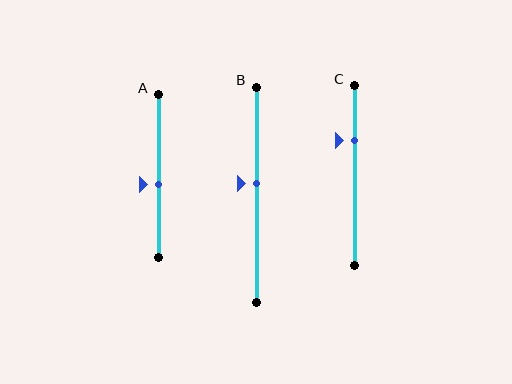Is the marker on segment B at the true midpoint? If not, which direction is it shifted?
No, the marker on segment B is shifted upward by about 5% of the segment length.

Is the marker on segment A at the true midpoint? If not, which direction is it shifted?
No, the marker on segment A is shifted downward by about 5% of the segment length.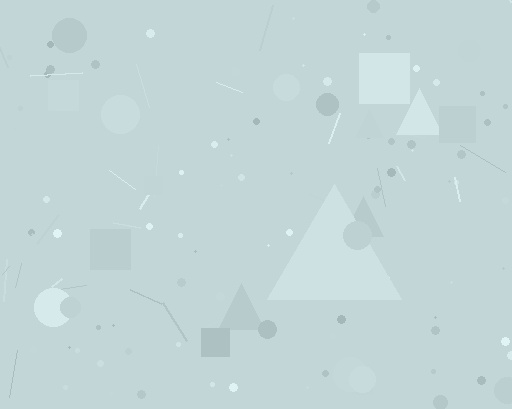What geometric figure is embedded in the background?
A triangle is embedded in the background.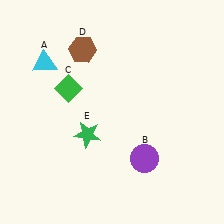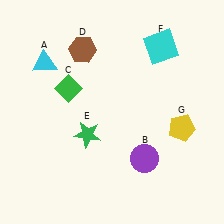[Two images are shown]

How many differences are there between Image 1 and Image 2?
There are 2 differences between the two images.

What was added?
A cyan square (F), a yellow pentagon (G) were added in Image 2.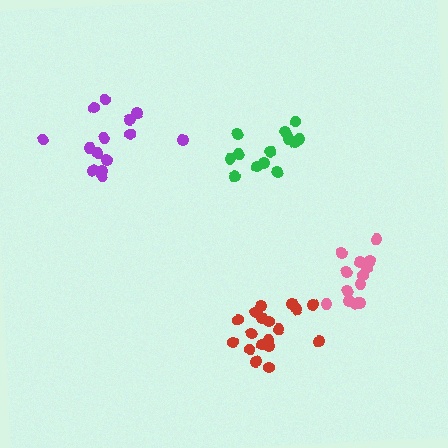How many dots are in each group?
Group 1: 13 dots, Group 2: 14 dots, Group 3: 13 dots, Group 4: 18 dots (58 total).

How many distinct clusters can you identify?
There are 4 distinct clusters.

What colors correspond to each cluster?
The clusters are colored: green, purple, pink, red.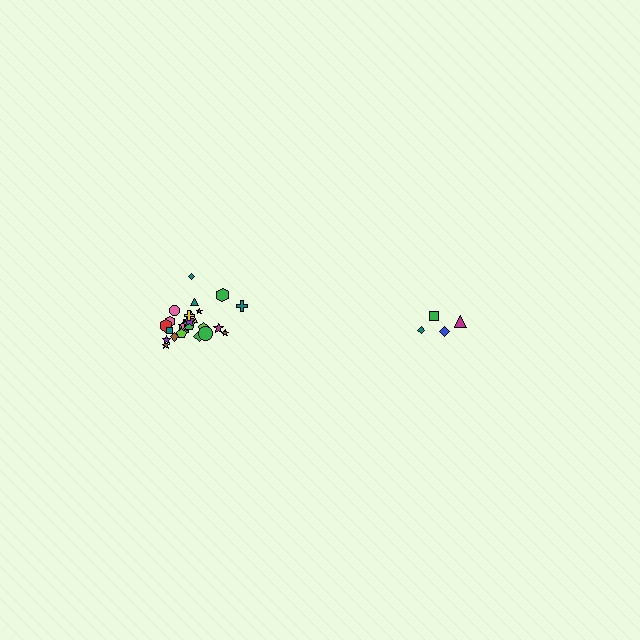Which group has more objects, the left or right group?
The left group.